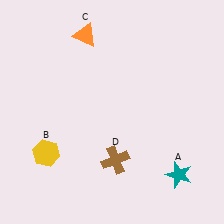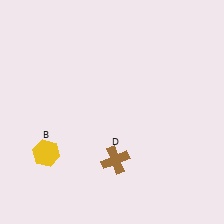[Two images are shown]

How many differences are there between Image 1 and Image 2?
There are 2 differences between the two images.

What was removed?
The orange triangle (C), the teal star (A) were removed in Image 2.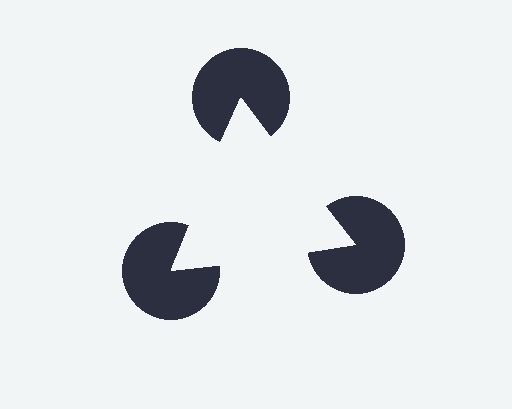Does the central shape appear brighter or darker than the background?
It typically appears slightly brighter than the background, even though no actual brightness change is drawn.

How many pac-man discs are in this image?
There are 3 — one at each vertex of the illusory triangle.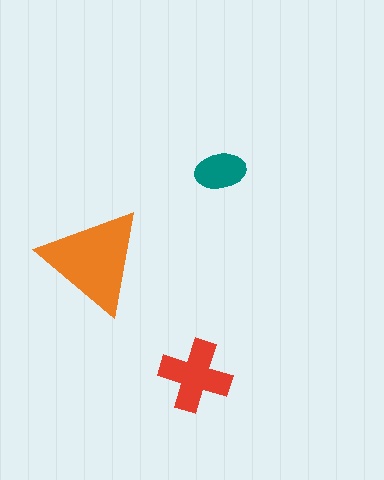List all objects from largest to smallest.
The orange triangle, the red cross, the teal ellipse.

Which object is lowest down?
The red cross is bottommost.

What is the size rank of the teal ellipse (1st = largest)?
3rd.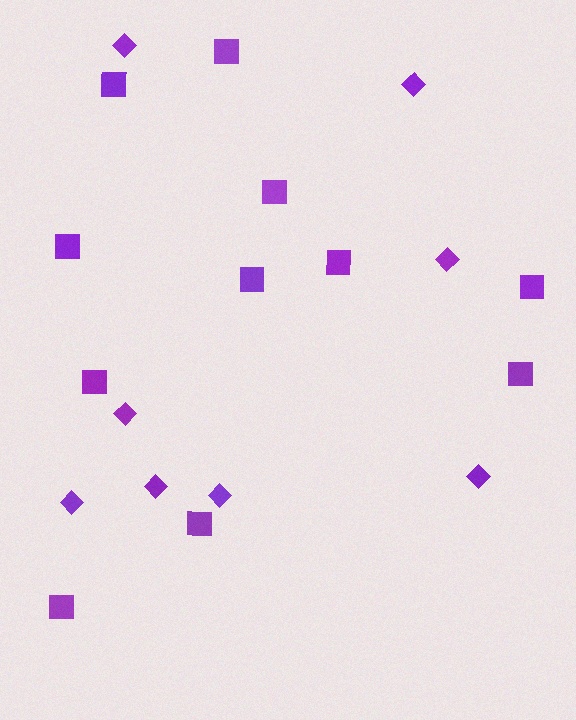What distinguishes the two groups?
There are 2 groups: one group of diamonds (8) and one group of squares (11).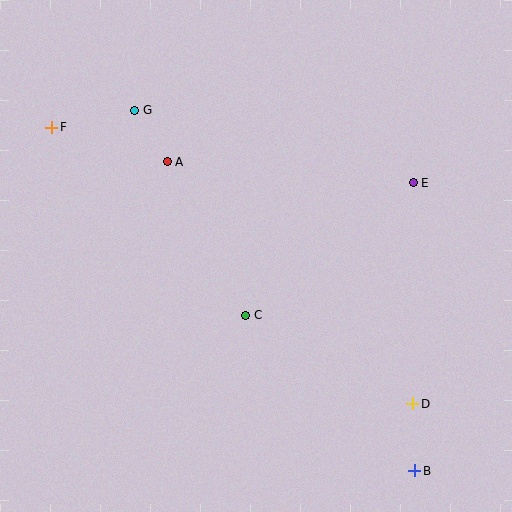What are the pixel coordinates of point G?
Point G is at (135, 110).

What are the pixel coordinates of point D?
Point D is at (413, 404).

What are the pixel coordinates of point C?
Point C is at (246, 315).